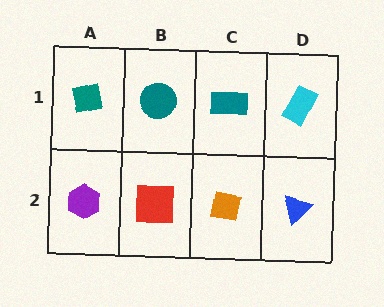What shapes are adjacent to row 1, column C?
An orange square (row 2, column C), a teal circle (row 1, column B), a cyan rectangle (row 1, column D).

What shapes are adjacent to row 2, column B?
A teal circle (row 1, column B), a purple hexagon (row 2, column A), an orange square (row 2, column C).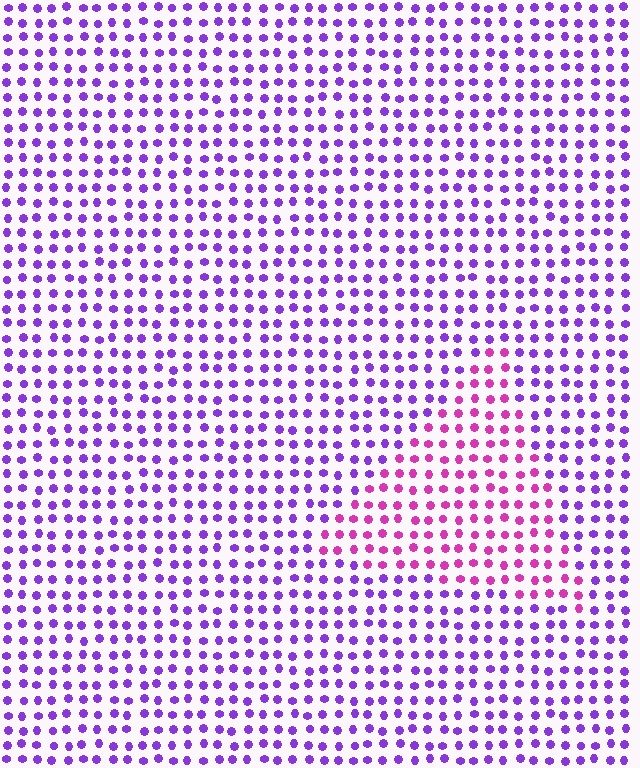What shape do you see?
I see a triangle.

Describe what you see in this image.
The image is filled with small purple elements in a uniform arrangement. A triangle-shaped region is visible where the elements are tinted to a slightly different hue, forming a subtle color boundary.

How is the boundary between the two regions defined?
The boundary is defined purely by a slight shift in hue (about 44 degrees). Spacing, size, and orientation are identical on both sides.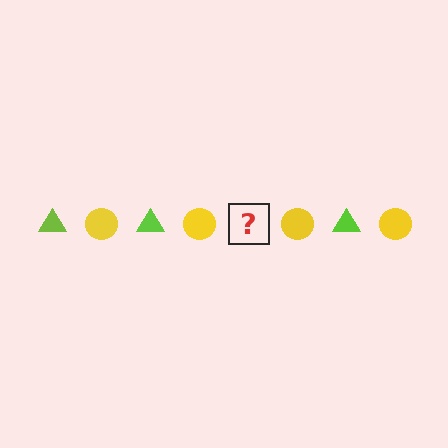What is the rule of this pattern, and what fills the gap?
The rule is that the pattern alternates between lime triangle and yellow circle. The gap should be filled with a lime triangle.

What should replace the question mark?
The question mark should be replaced with a lime triangle.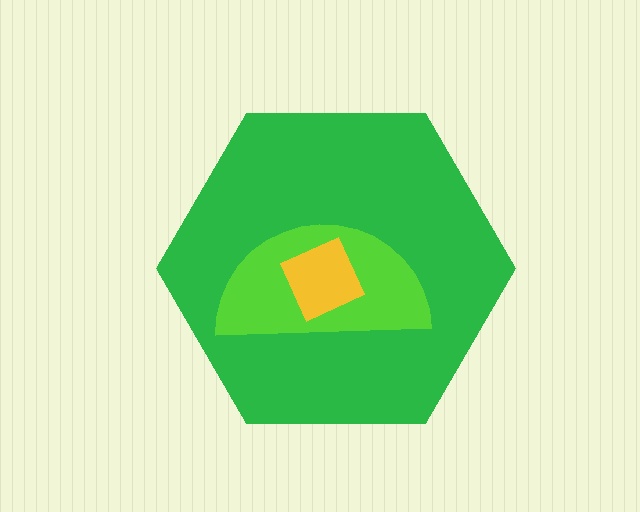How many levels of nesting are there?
3.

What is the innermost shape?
The yellow diamond.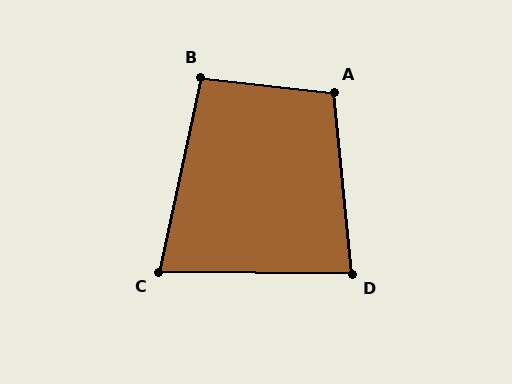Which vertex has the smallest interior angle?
C, at approximately 78 degrees.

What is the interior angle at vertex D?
Approximately 84 degrees (acute).